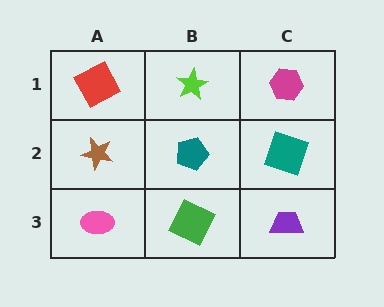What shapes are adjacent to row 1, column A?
A brown star (row 2, column A), a lime star (row 1, column B).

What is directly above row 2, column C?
A magenta hexagon.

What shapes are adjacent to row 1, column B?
A teal pentagon (row 2, column B), a red square (row 1, column A), a magenta hexagon (row 1, column C).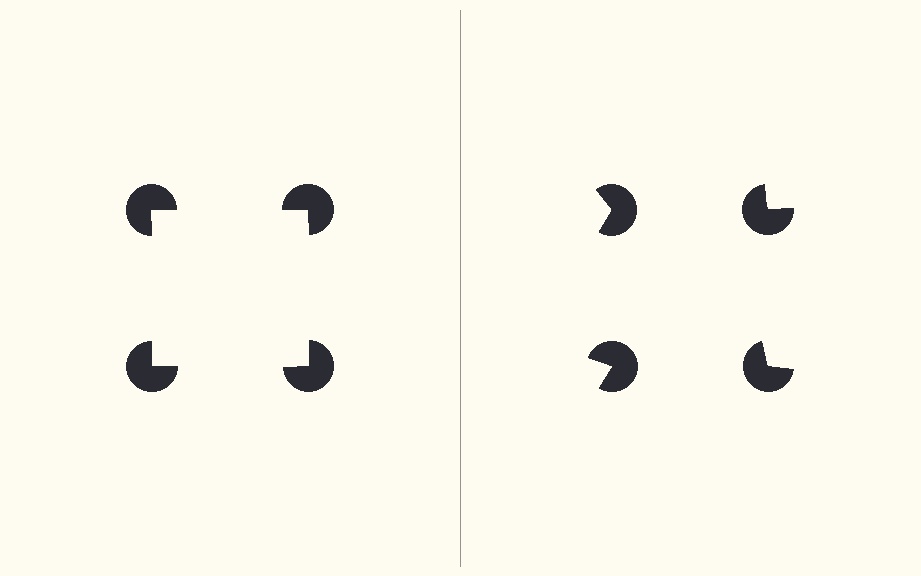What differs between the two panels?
The pac-man discs are positioned identically on both sides; only the wedge orientations differ. On the left they align to a square; on the right they are misaligned.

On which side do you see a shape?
An illusory square appears on the left side. On the right side the wedge cuts are rotated, so no coherent shape forms.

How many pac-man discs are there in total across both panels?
8 — 4 on each side.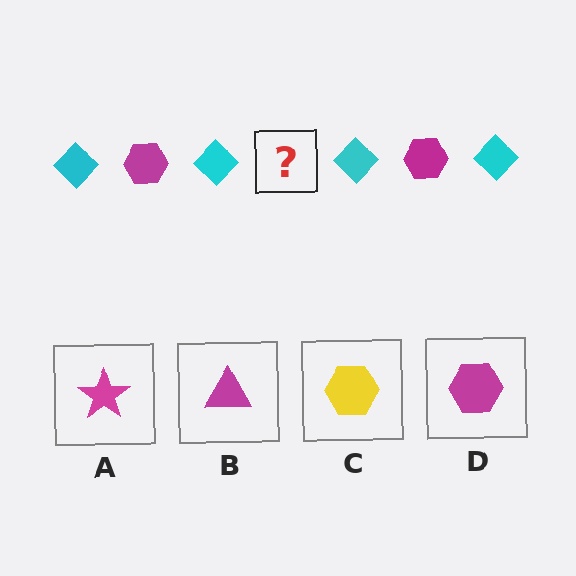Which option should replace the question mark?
Option D.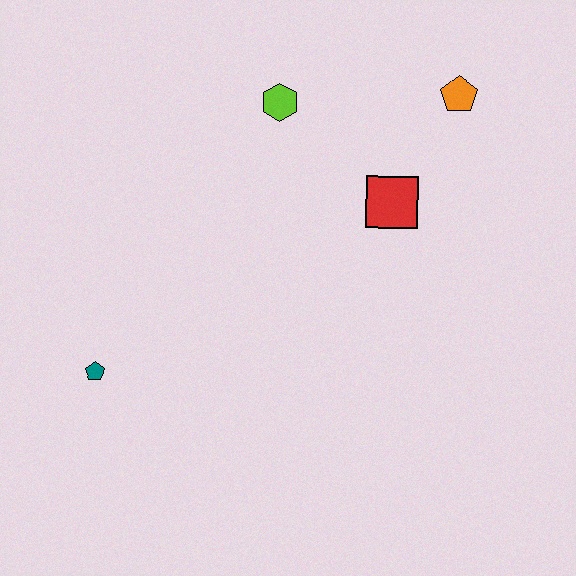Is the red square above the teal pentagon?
Yes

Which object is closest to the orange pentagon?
The red square is closest to the orange pentagon.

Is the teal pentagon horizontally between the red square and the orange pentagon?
No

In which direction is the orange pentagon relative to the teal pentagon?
The orange pentagon is to the right of the teal pentagon.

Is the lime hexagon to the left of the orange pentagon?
Yes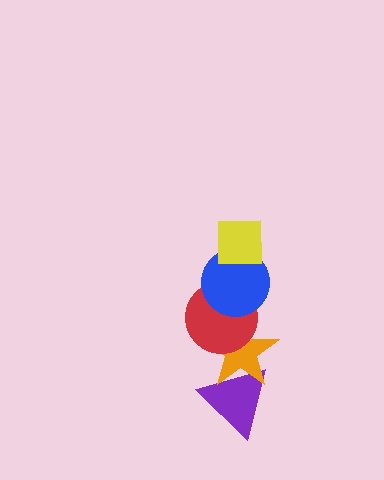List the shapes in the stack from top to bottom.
From top to bottom: the yellow square, the blue circle, the red circle, the orange star, the purple triangle.